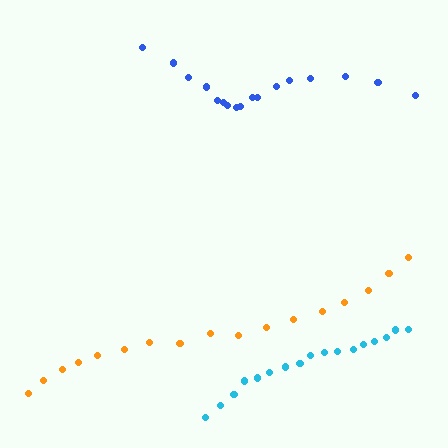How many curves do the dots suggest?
There are 3 distinct paths.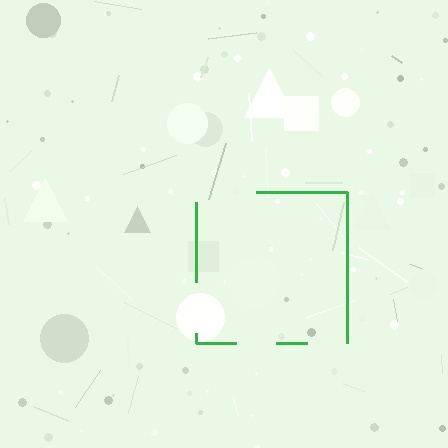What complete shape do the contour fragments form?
The contour fragments form a square.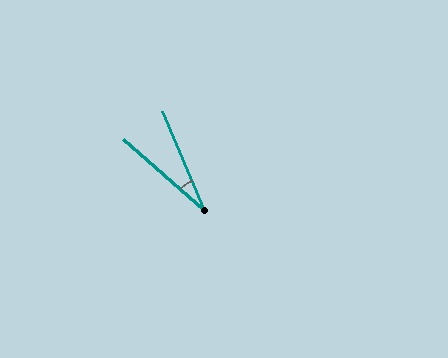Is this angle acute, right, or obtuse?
It is acute.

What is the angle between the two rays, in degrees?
Approximately 26 degrees.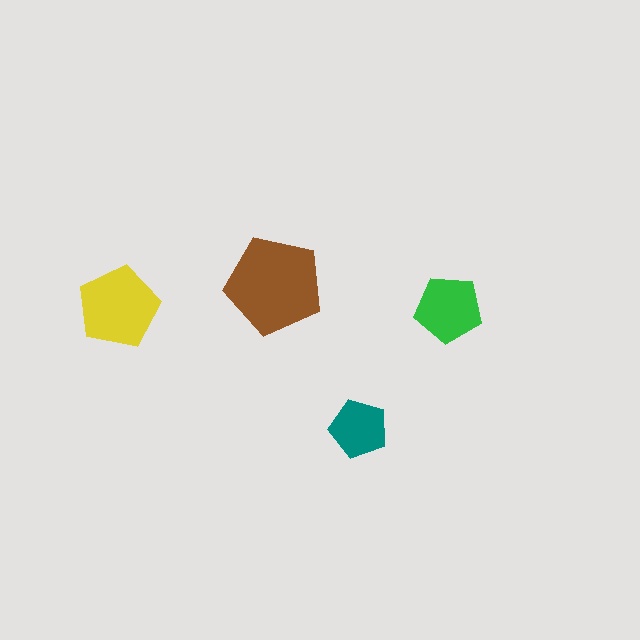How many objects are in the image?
There are 4 objects in the image.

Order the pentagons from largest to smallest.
the brown one, the yellow one, the green one, the teal one.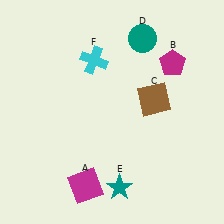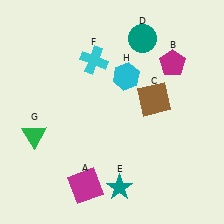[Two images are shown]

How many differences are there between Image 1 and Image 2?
There are 2 differences between the two images.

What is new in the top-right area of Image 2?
A cyan hexagon (H) was added in the top-right area of Image 2.